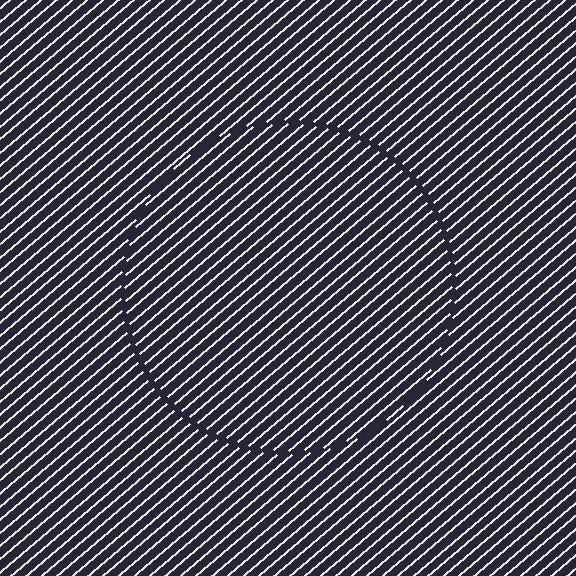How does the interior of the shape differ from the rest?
The interior of the shape contains the same grating, shifted by half a period — the contour is defined by the phase discontinuity where line-ends from the inner and outer gratings abut.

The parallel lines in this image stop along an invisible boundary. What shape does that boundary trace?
An illusory circle. The interior of the shape contains the same grating, shifted by half a period — the contour is defined by the phase discontinuity where line-ends from the inner and outer gratings abut.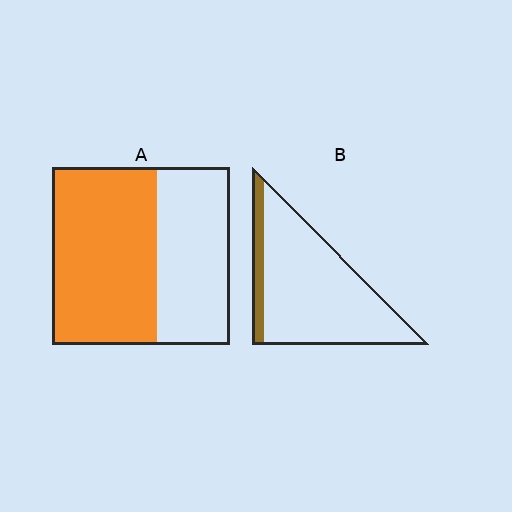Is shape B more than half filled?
No.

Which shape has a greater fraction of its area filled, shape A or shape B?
Shape A.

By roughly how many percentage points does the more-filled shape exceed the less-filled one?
By roughly 45 percentage points (A over B).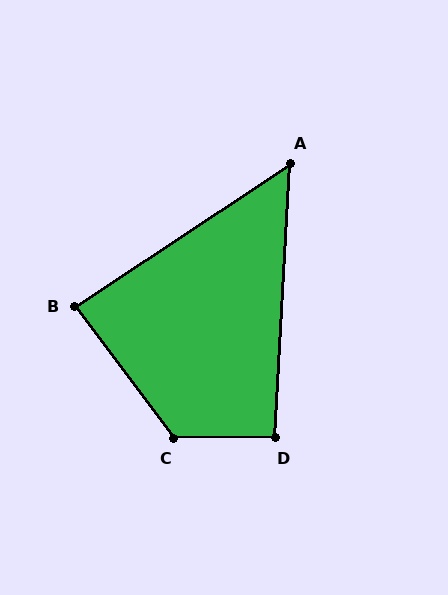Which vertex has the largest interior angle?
C, at approximately 127 degrees.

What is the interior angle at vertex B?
Approximately 87 degrees (approximately right).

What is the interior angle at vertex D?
Approximately 93 degrees (approximately right).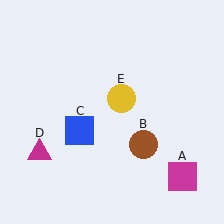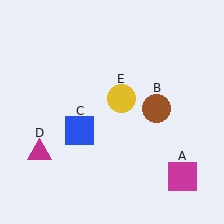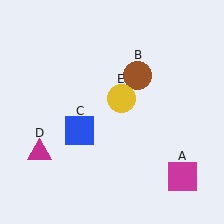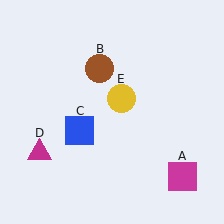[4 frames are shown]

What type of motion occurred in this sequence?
The brown circle (object B) rotated counterclockwise around the center of the scene.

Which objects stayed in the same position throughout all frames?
Magenta square (object A) and blue square (object C) and magenta triangle (object D) and yellow circle (object E) remained stationary.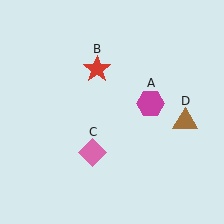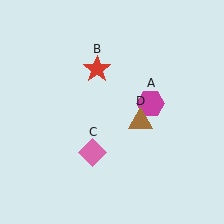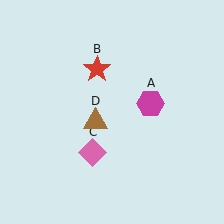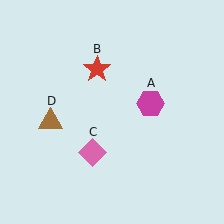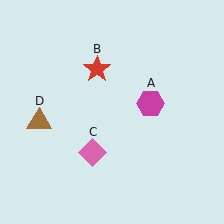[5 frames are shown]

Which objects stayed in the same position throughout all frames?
Magenta hexagon (object A) and red star (object B) and pink diamond (object C) remained stationary.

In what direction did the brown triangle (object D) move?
The brown triangle (object D) moved left.